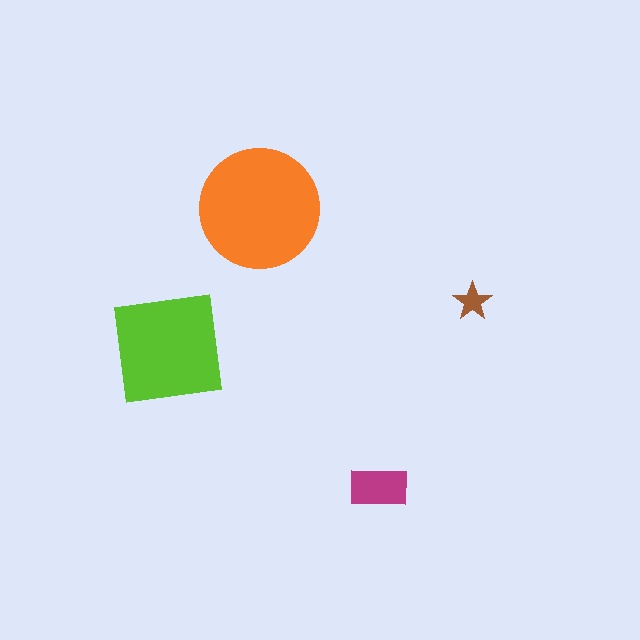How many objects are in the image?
There are 4 objects in the image.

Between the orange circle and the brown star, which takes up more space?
The orange circle.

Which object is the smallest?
The brown star.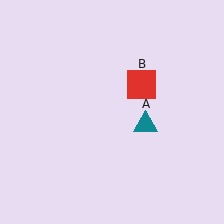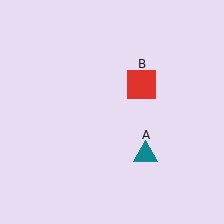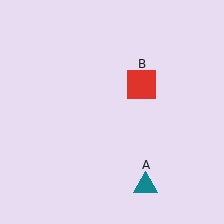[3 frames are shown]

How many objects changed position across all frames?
1 object changed position: teal triangle (object A).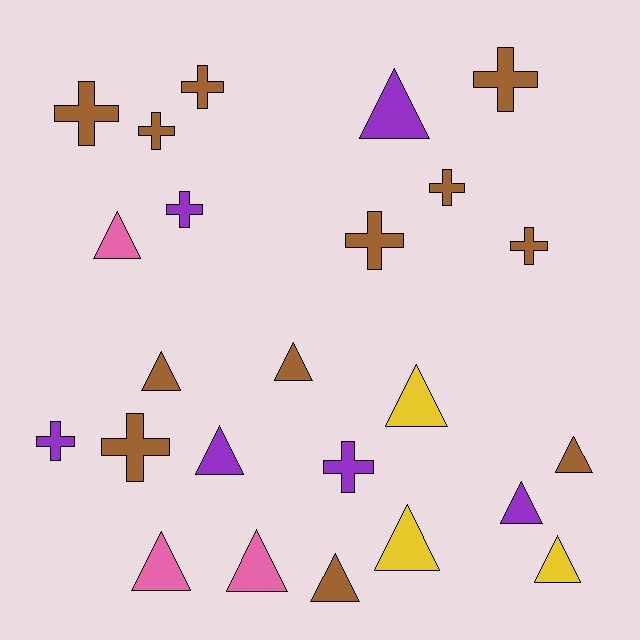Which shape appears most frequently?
Triangle, with 13 objects.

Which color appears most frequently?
Brown, with 12 objects.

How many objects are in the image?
There are 24 objects.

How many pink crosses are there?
There are no pink crosses.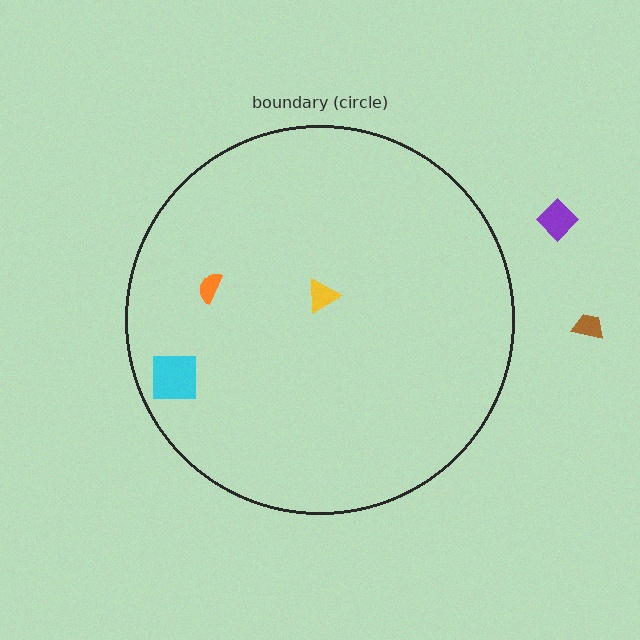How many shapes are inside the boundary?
3 inside, 2 outside.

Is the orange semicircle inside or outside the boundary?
Inside.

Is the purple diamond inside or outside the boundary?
Outside.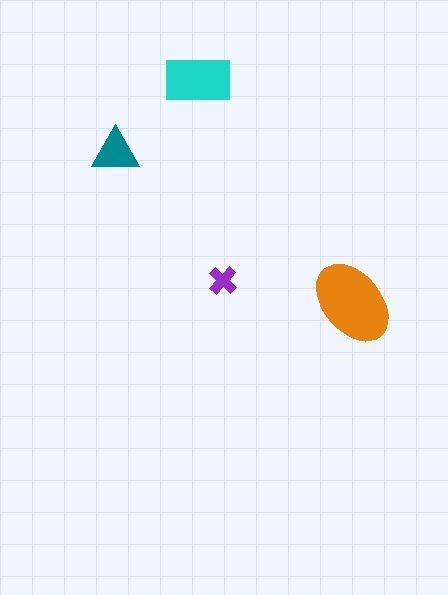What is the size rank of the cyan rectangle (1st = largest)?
2nd.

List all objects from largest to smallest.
The orange ellipse, the cyan rectangle, the teal triangle, the purple cross.